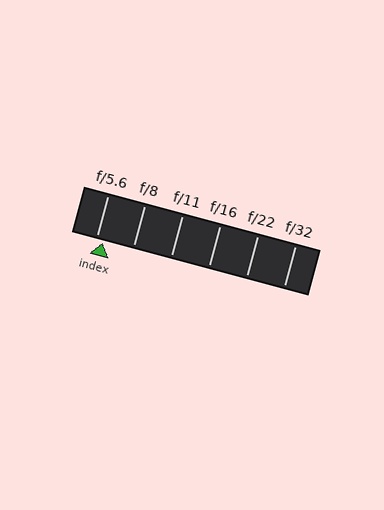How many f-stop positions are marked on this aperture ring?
There are 6 f-stop positions marked.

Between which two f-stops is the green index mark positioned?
The index mark is between f/5.6 and f/8.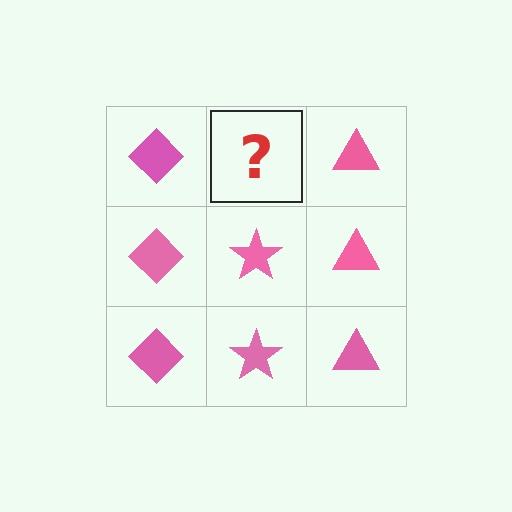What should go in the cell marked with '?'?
The missing cell should contain a pink star.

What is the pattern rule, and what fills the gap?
The rule is that each column has a consistent shape. The gap should be filled with a pink star.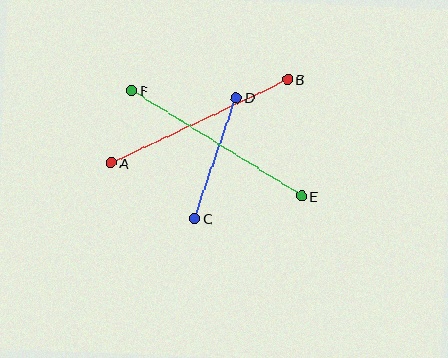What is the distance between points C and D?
The distance is approximately 128 pixels.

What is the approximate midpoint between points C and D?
The midpoint is at approximately (216, 158) pixels.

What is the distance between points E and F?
The distance is approximately 200 pixels.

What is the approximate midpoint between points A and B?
The midpoint is at approximately (200, 121) pixels.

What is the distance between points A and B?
The distance is approximately 195 pixels.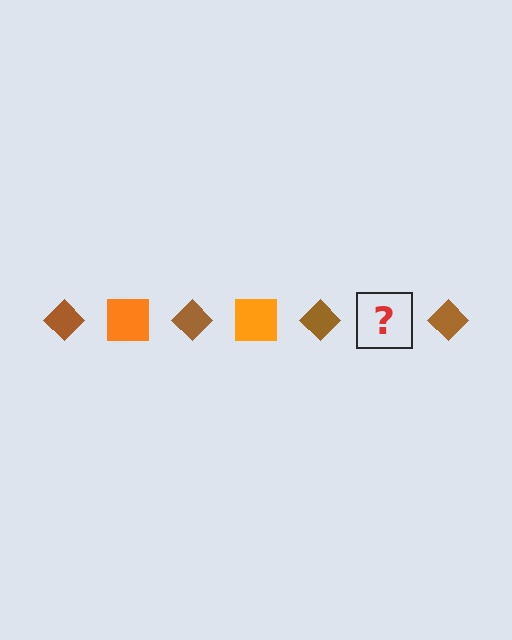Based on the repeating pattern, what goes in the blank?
The blank should be an orange square.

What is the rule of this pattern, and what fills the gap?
The rule is that the pattern alternates between brown diamond and orange square. The gap should be filled with an orange square.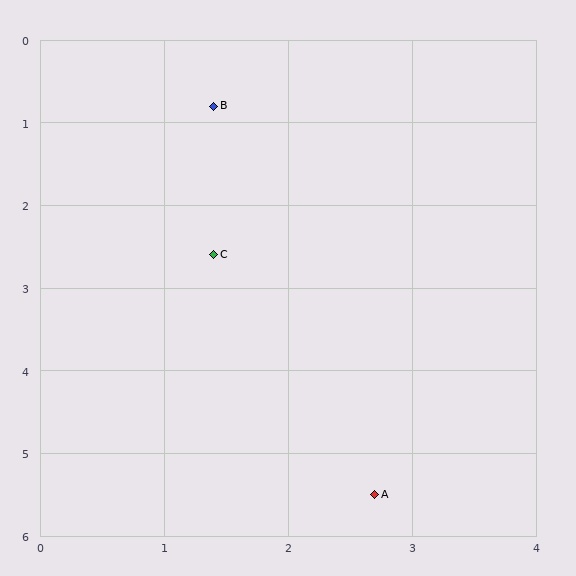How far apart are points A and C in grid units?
Points A and C are about 3.2 grid units apart.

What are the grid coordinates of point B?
Point B is at approximately (1.4, 0.8).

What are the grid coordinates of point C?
Point C is at approximately (1.4, 2.6).